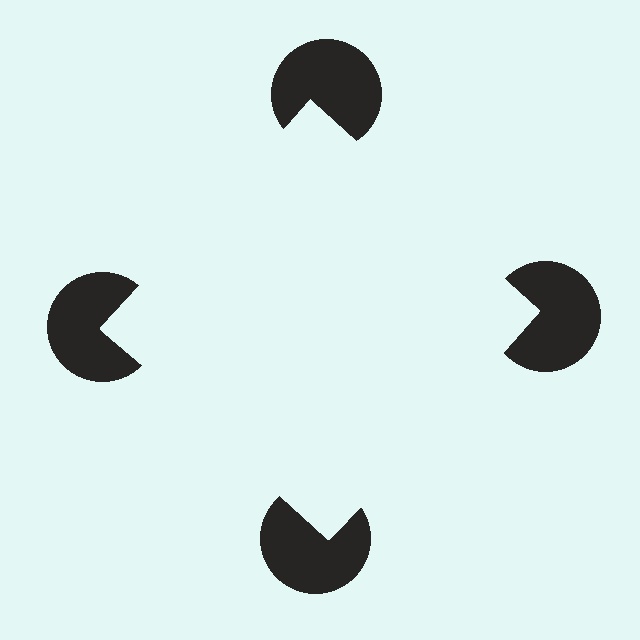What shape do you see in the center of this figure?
An illusory square — its edges are inferred from the aligned wedge cuts in the pac-man discs, not physically drawn.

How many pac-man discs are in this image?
There are 4 — one at each vertex of the illusory square.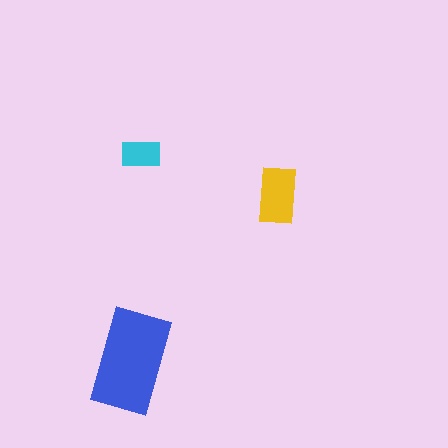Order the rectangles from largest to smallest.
the blue one, the yellow one, the cyan one.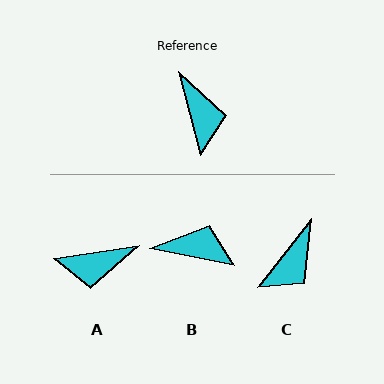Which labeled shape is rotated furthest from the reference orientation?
A, about 95 degrees away.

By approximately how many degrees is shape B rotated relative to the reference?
Approximately 64 degrees counter-clockwise.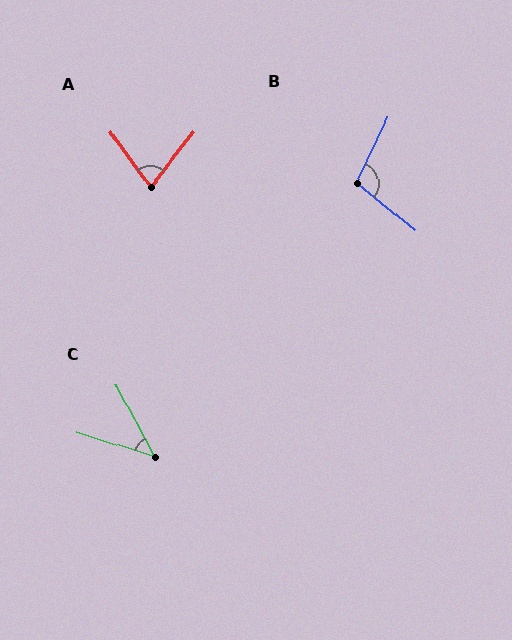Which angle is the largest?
B, at approximately 103 degrees.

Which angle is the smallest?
C, at approximately 44 degrees.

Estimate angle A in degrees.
Approximately 75 degrees.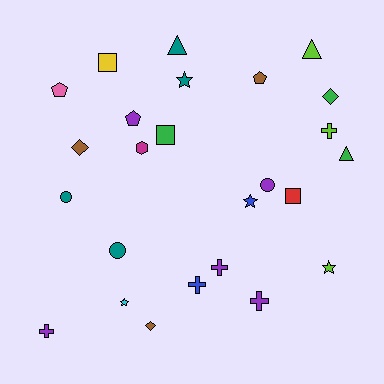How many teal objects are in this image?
There are 4 teal objects.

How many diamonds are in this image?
There are 3 diamonds.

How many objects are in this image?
There are 25 objects.